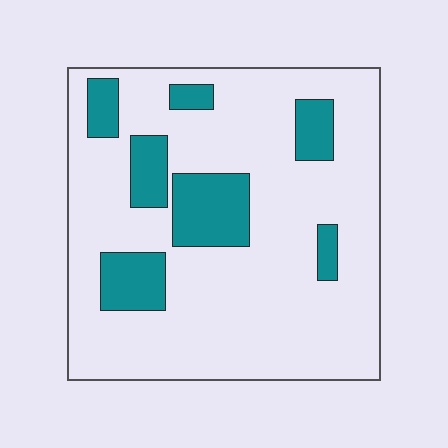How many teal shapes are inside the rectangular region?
7.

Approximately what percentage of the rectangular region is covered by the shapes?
Approximately 20%.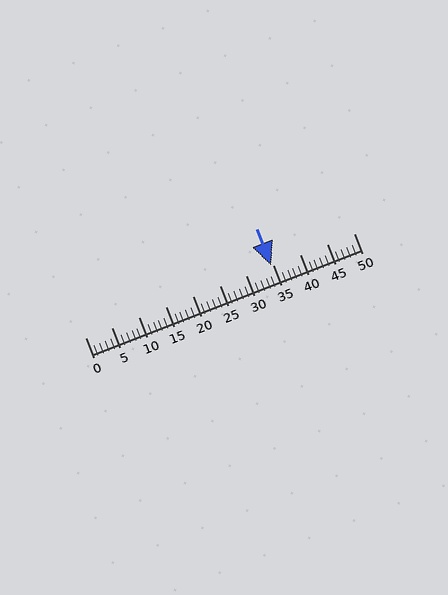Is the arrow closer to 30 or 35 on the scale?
The arrow is closer to 35.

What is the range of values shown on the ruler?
The ruler shows values from 0 to 50.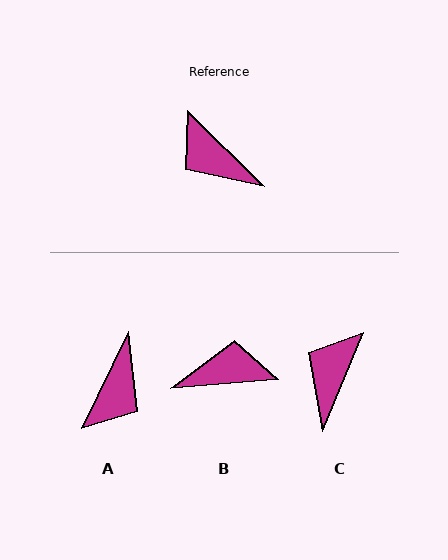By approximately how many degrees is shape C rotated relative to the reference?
Approximately 68 degrees clockwise.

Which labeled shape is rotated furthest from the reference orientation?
B, about 130 degrees away.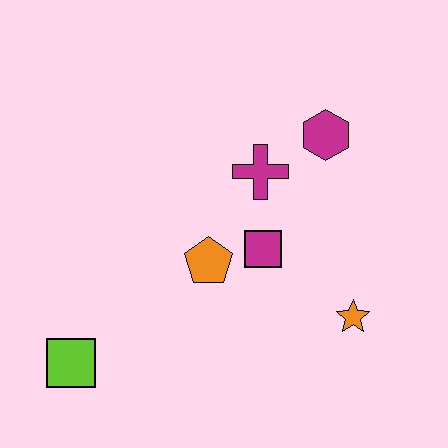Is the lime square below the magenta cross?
Yes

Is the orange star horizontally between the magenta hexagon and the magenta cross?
No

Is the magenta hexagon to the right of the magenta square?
Yes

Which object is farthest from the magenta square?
The lime square is farthest from the magenta square.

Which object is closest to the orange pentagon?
The magenta square is closest to the orange pentagon.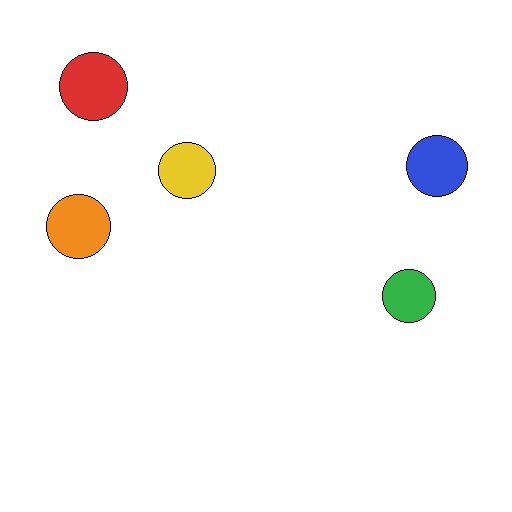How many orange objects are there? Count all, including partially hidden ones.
There is 1 orange object.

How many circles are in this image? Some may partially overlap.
There are 5 circles.